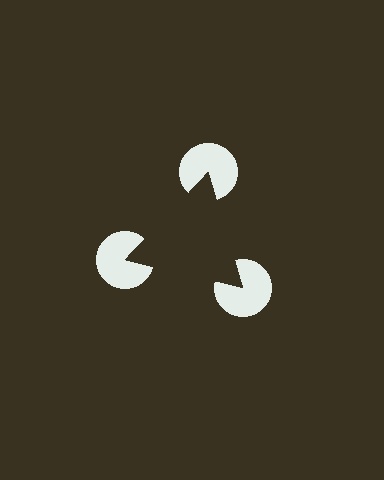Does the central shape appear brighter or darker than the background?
It typically appears slightly darker than the background, even though no actual brightness change is drawn.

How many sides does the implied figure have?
3 sides.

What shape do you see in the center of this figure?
An illusory triangle — its edges are inferred from the aligned wedge cuts in the pac-man discs, not physically drawn.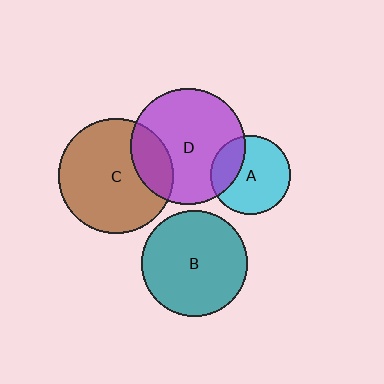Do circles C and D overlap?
Yes.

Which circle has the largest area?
Circle D (purple).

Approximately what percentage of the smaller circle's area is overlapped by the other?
Approximately 20%.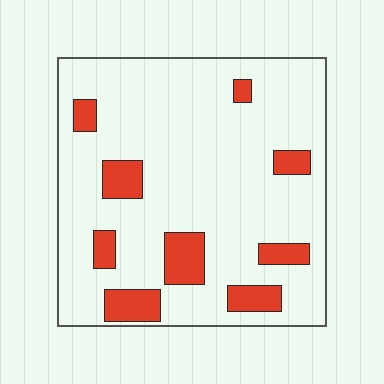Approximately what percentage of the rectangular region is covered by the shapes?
Approximately 15%.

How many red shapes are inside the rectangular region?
9.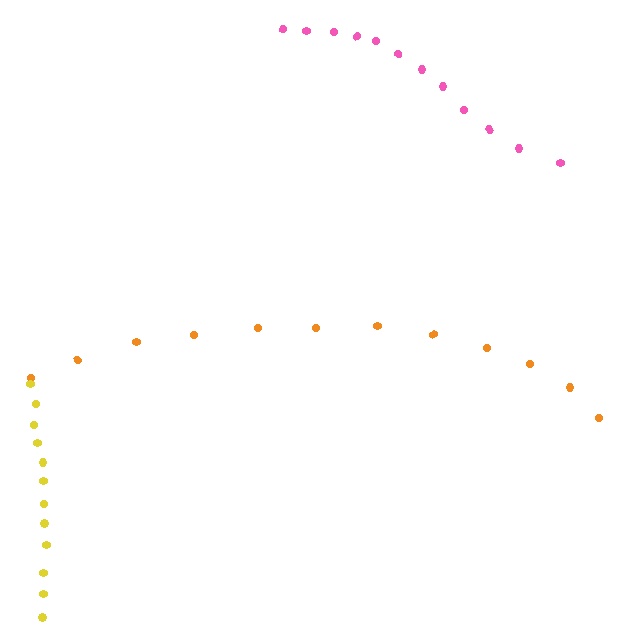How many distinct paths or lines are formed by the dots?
There are 3 distinct paths.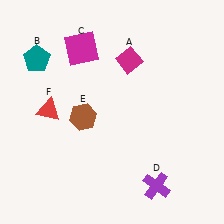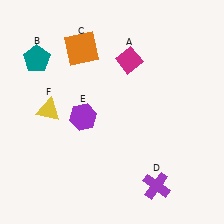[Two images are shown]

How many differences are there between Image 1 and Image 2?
There are 3 differences between the two images.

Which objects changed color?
C changed from magenta to orange. E changed from brown to purple. F changed from red to yellow.